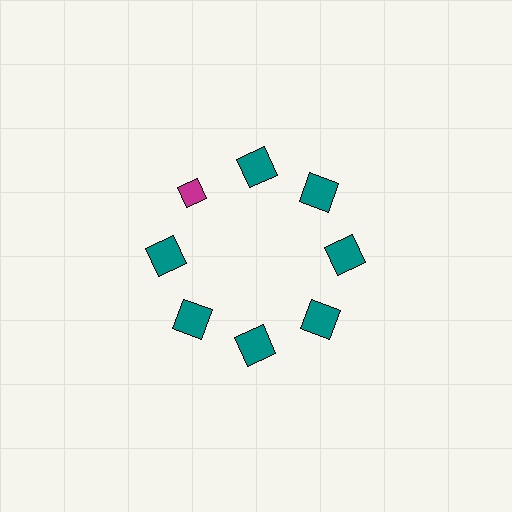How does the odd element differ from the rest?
It differs in both color (magenta instead of teal) and shape (diamond instead of square).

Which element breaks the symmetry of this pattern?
The magenta diamond at roughly the 10 o'clock position breaks the symmetry. All other shapes are teal squares.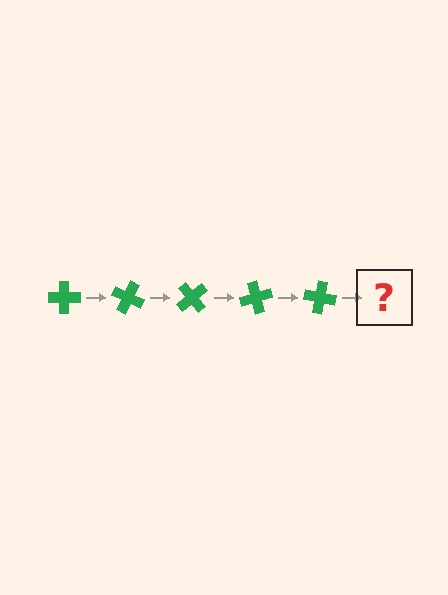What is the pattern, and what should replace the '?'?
The pattern is that the cross rotates 25 degrees each step. The '?' should be a green cross rotated 125 degrees.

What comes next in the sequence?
The next element should be a green cross rotated 125 degrees.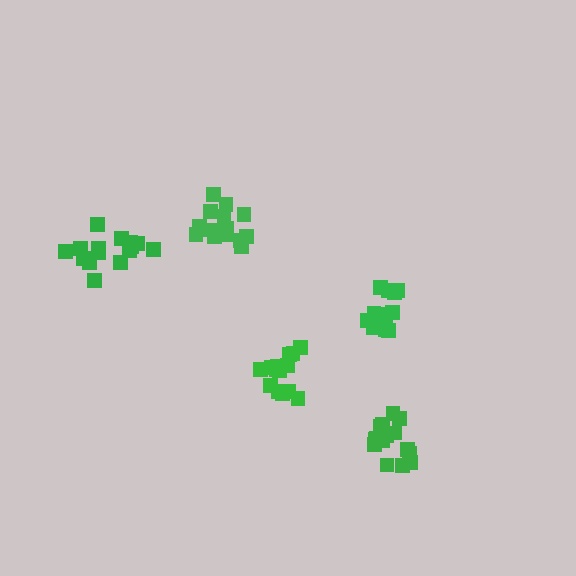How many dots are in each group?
Group 1: 11 dots, Group 2: 15 dots, Group 3: 14 dots, Group 4: 15 dots, Group 5: 15 dots (70 total).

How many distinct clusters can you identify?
There are 5 distinct clusters.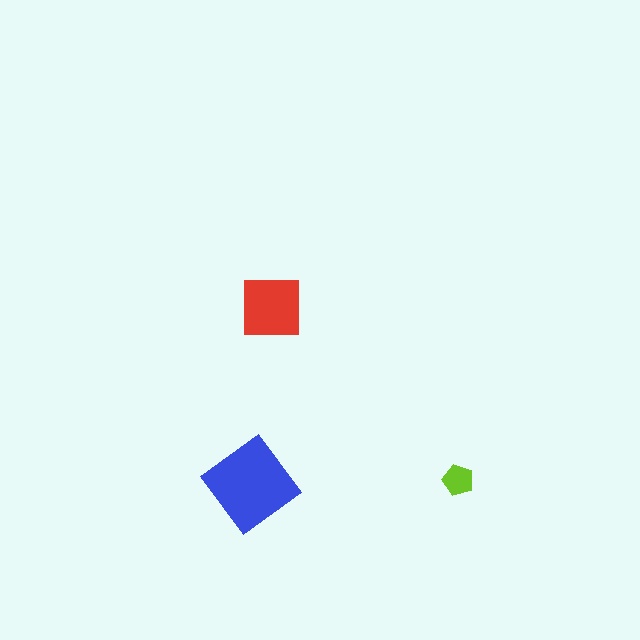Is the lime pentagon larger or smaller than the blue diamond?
Smaller.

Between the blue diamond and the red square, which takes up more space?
The blue diamond.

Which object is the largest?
The blue diamond.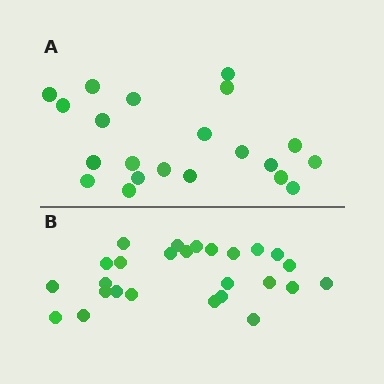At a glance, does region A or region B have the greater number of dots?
Region B (the bottom region) has more dots.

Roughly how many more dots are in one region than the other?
Region B has about 5 more dots than region A.